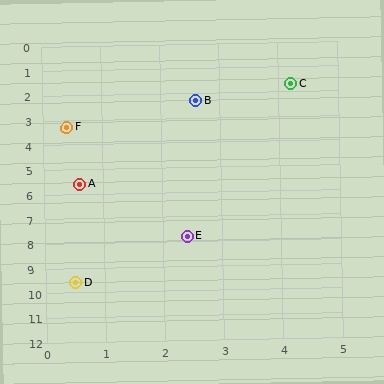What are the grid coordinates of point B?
Point B is at approximately (2.6, 2.3).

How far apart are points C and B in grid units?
Points C and B are about 1.7 grid units apart.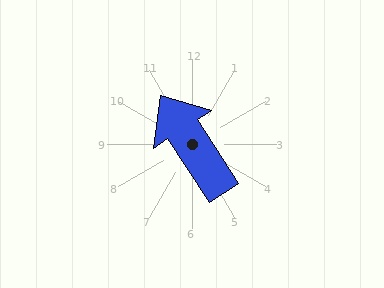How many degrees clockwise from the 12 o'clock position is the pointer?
Approximately 327 degrees.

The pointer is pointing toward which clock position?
Roughly 11 o'clock.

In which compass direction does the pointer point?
Northwest.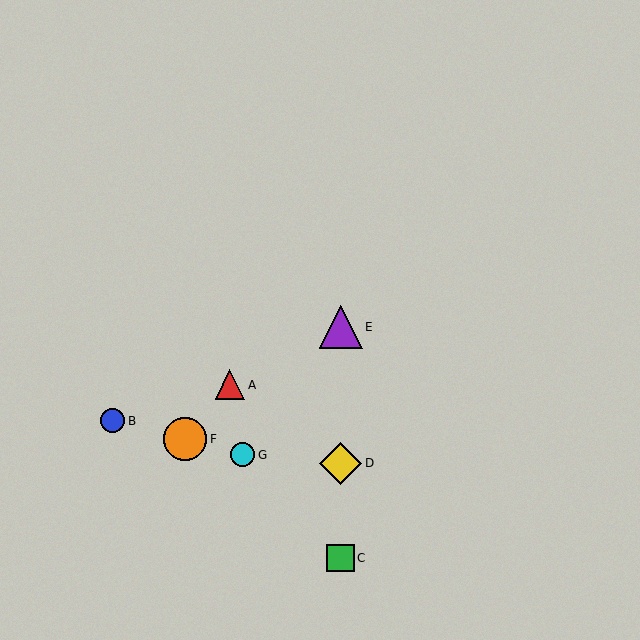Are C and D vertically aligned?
Yes, both are at x≈341.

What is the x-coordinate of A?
Object A is at x≈230.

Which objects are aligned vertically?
Objects C, D, E are aligned vertically.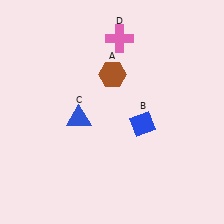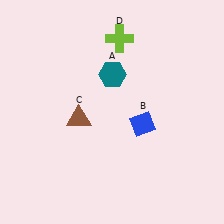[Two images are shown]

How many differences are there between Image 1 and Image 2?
There are 3 differences between the two images.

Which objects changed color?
A changed from brown to teal. C changed from blue to brown. D changed from pink to lime.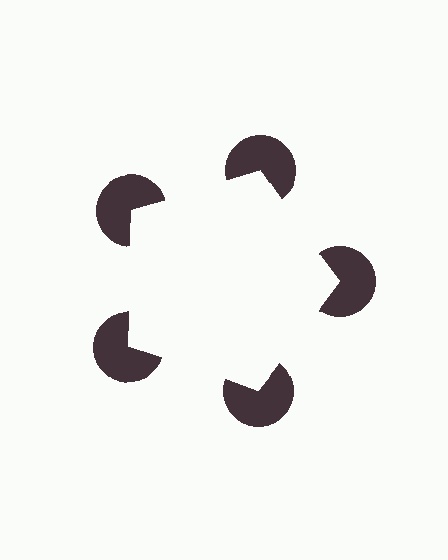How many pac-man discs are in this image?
There are 5 — one at each vertex of the illusory pentagon.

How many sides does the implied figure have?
5 sides.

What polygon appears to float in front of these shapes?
An illusory pentagon — its edges are inferred from the aligned wedge cuts in the pac-man discs, not physically drawn.